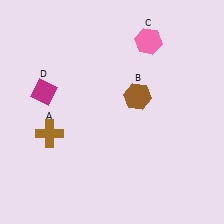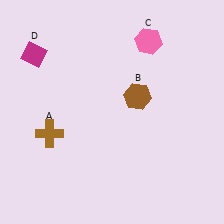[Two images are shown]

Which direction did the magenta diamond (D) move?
The magenta diamond (D) moved up.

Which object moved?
The magenta diamond (D) moved up.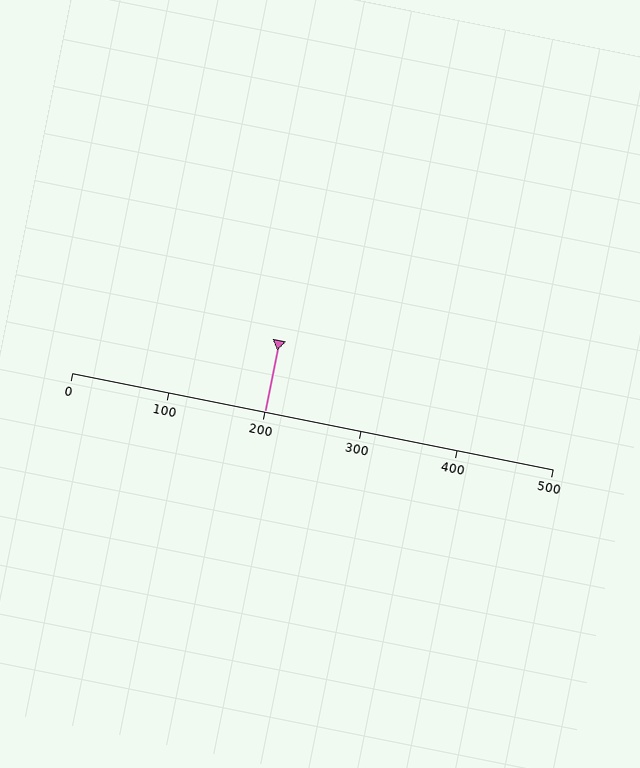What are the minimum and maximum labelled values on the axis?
The axis runs from 0 to 500.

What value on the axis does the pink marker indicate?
The marker indicates approximately 200.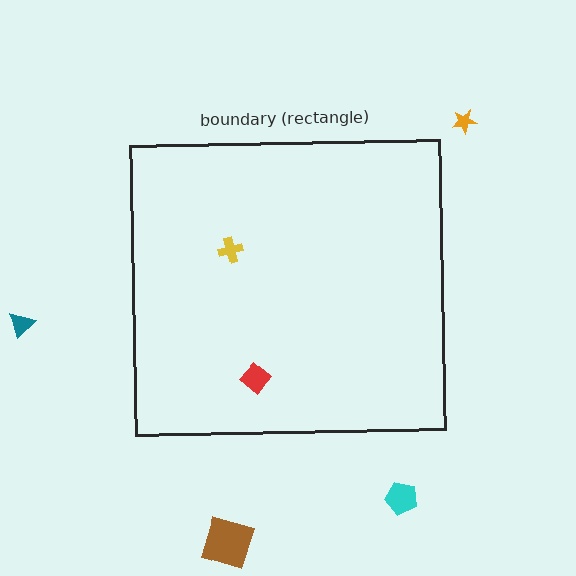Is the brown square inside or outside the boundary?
Outside.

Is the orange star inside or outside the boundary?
Outside.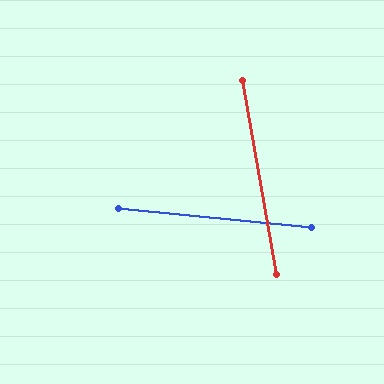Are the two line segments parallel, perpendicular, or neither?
Neither parallel nor perpendicular — they differ by about 74°.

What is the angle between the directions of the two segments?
Approximately 74 degrees.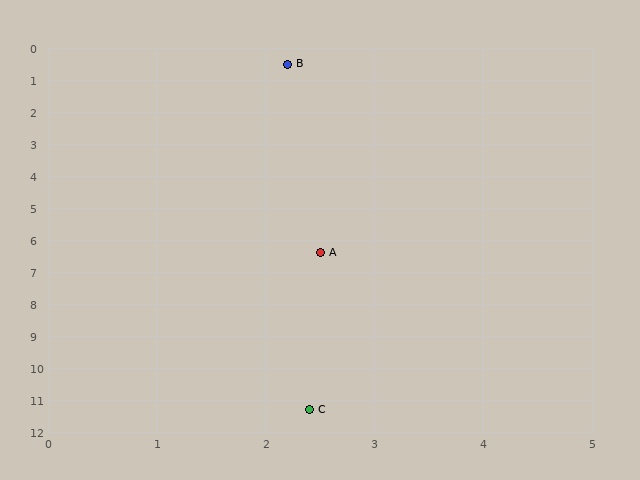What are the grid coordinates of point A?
Point A is at approximately (2.5, 6.4).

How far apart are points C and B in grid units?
Points C and B are about 10.8 grid units apart.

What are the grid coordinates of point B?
Point B is at approximately (2.2, 0.5).